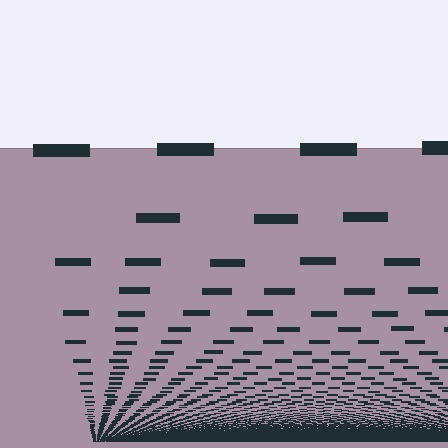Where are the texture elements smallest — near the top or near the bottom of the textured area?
Near the bottom.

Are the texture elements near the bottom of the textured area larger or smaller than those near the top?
Smaller. The gradient is inverted — elements near the bottom are smaller and denser.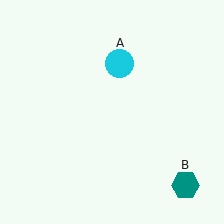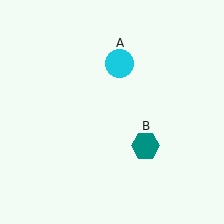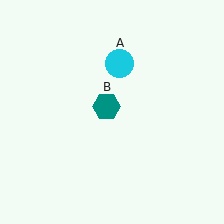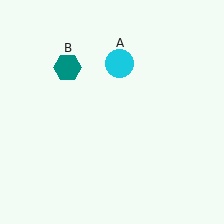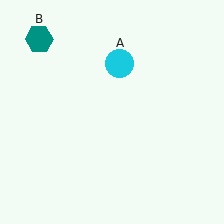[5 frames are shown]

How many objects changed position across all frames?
1 object changed position: teal hexagon (object B).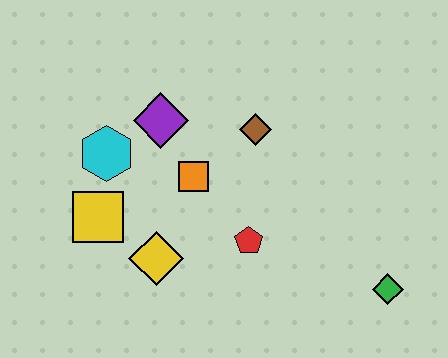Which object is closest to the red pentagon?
The orange square is closest to the red pentagon.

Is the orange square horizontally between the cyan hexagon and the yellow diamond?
No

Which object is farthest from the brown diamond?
The green diamond is farthest from the brown diamond.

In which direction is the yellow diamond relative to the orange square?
The yellow diamond is below the orange square.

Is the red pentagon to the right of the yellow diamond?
Yes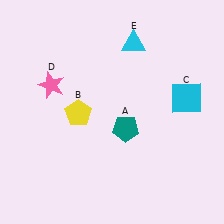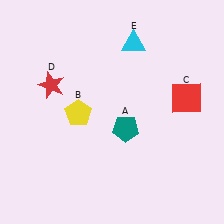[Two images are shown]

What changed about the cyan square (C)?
In Image 1, C is cyan. In Image 2, it changed to red.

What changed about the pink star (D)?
In Image 1, D is pink. In Image 2, it changed to red.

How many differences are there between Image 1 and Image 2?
There are 2 differences between the two images.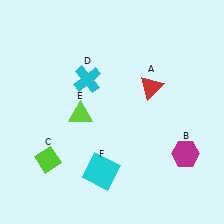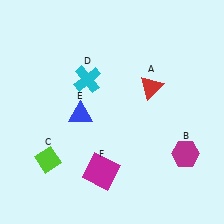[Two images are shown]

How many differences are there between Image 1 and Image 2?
There are 2 differences between the two images.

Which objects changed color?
E changed from lime to blue. F changed from cyan to magenta.